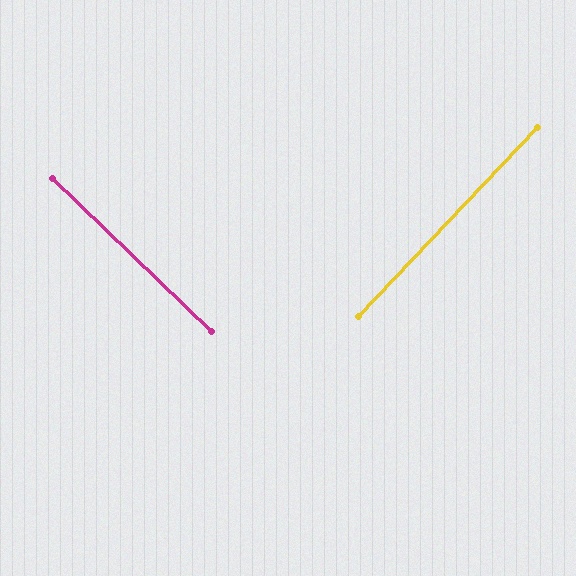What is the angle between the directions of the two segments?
Approximately 90 degrees.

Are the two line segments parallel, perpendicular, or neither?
Perpendicular — they meet at approximately 90°.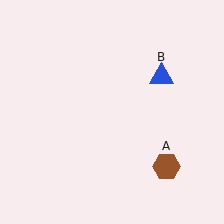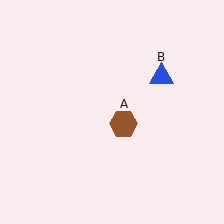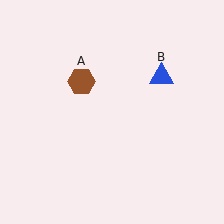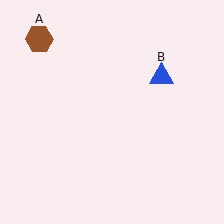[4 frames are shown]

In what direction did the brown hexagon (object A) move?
The brown hexagon (object A) moved up and to the left.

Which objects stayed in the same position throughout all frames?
Blue triangle (object B) remained stationary.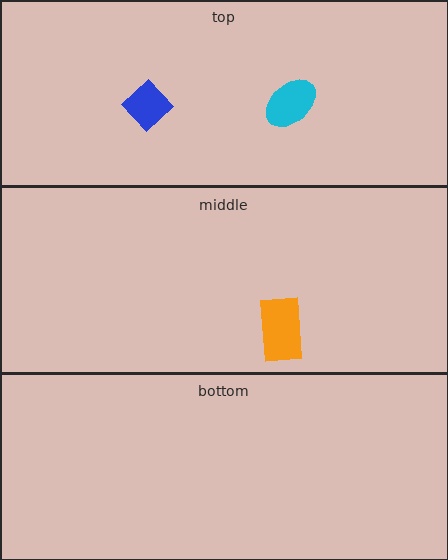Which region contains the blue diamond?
The top region.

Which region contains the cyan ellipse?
The top region.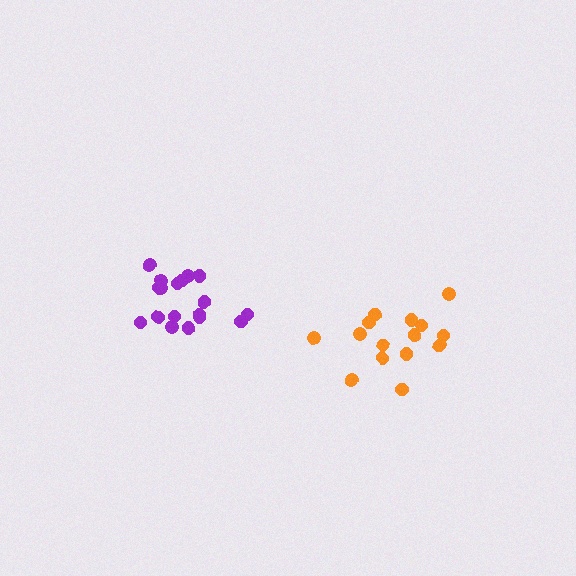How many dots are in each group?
Group 1: 18 dots, Group 2: 15 dots (33 total).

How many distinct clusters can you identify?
There are 2 distinct clusters.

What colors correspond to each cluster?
The clusters are colored: purple, orange.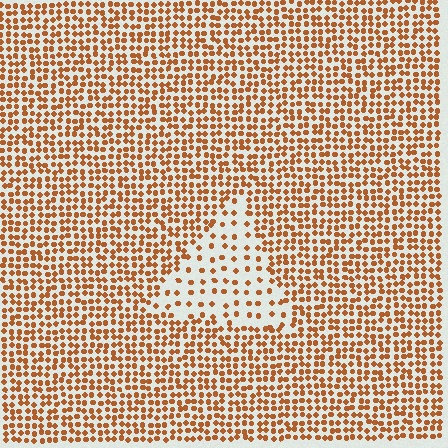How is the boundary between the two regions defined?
The boundary is defined by a change in element density (approximately 2.5x ratio). All elements are the same color, size, and shape.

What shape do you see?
I see a triangle.